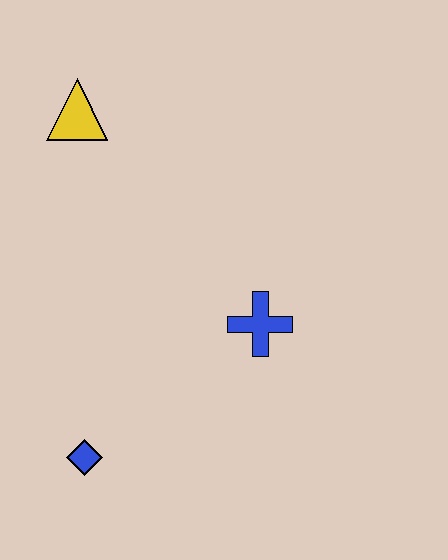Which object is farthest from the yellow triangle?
The blue diamond is farthest from the yellow triangle.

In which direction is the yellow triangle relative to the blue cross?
The yellow triangle is above the blue cross.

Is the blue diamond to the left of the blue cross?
Yes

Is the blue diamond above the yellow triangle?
No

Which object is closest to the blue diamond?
The blue cross is closest to the blue diamond.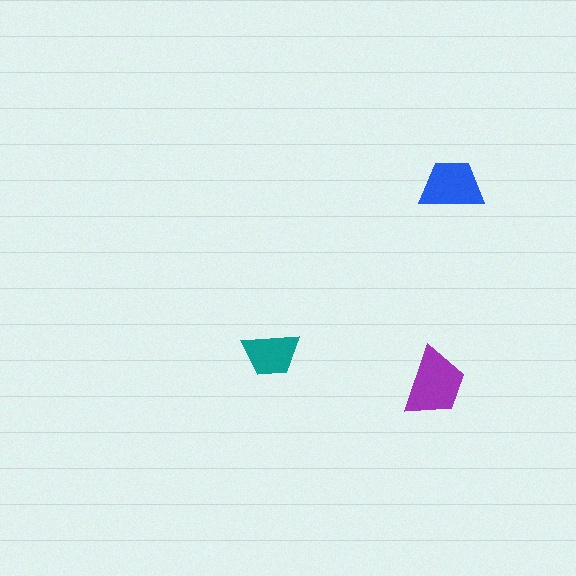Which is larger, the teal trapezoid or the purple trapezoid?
The purple one.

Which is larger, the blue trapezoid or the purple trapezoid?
The purple one.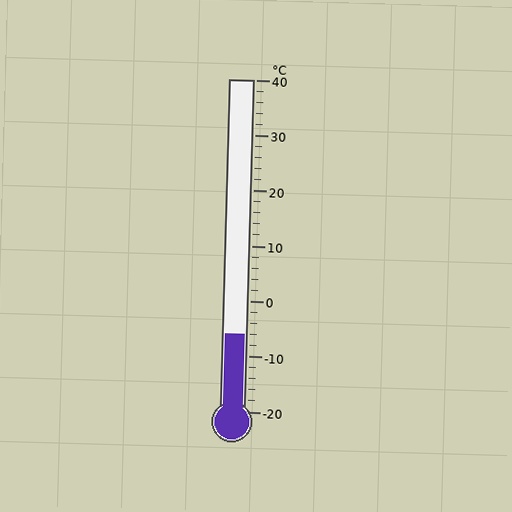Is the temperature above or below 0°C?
The temperature is below 0°C.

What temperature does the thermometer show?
The thermometer shows approximately -6°C.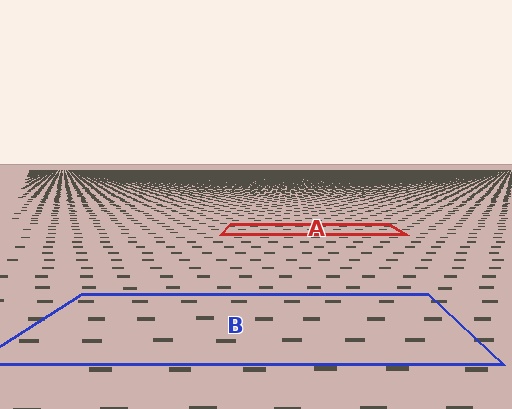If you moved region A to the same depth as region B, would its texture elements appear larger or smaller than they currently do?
They would appear larger. At a closer depth, the same texture elements are projected at a bigger on-screen size.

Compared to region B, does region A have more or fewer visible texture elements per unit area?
Region A has more texture elements per unit area — they are packed more densely because it is farther away.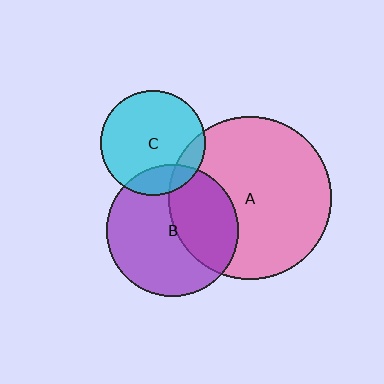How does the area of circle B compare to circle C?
Approximately 1.6 times.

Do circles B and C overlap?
Yes.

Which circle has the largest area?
Circle A (pink).